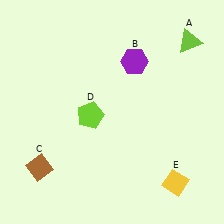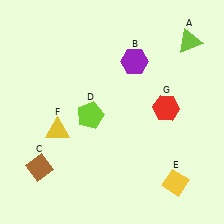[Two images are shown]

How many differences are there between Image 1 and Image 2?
There are 2 differences between the two images.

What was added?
A yellow triangle (F), a red hexagon (G) were added in Image 2.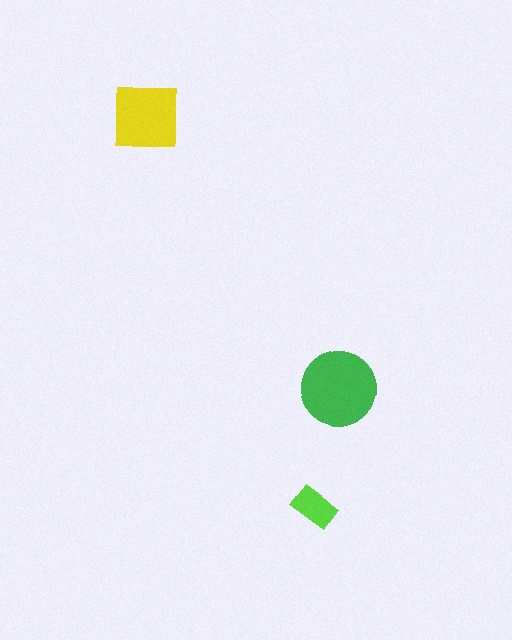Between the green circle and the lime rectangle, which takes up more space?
The green circle.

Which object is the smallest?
The lime rectangle.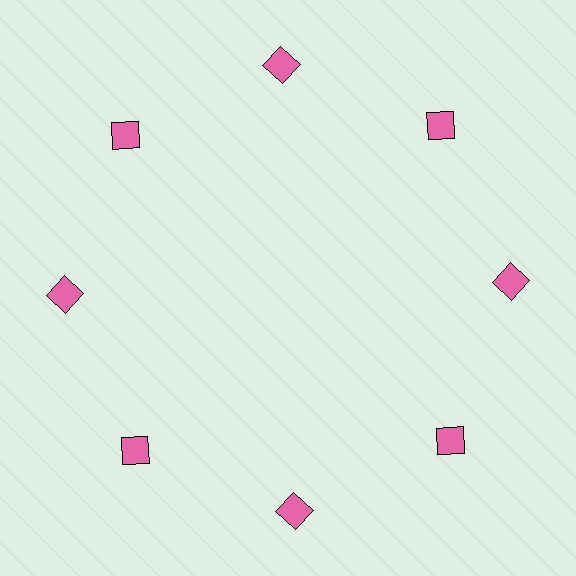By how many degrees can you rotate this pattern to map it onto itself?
The pattern maps onto itself every 45 degrees of rotation.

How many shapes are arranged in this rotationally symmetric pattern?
There are 8 shapes, arranged in 8 groups of 1.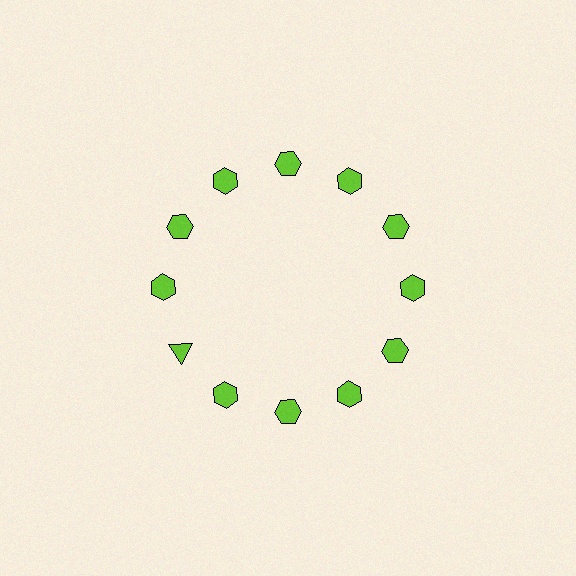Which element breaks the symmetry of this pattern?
The lime triangle at roughly the 8 o'clock position breaks the symmetry. All other shapes are lime hexagons.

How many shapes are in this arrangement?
There are 12 shapes arranged in a ring pattern.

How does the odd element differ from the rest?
It has a different shape: triangle instead of hexagon.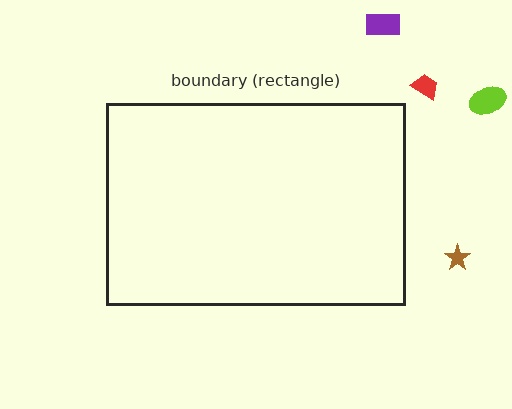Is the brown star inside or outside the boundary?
Outside.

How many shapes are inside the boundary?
0 inside, 4 outside.